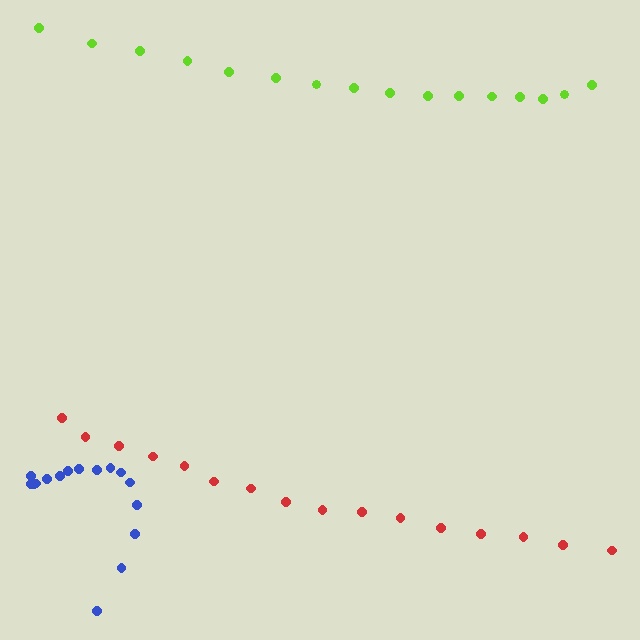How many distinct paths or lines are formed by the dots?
There are 3 distinct paths.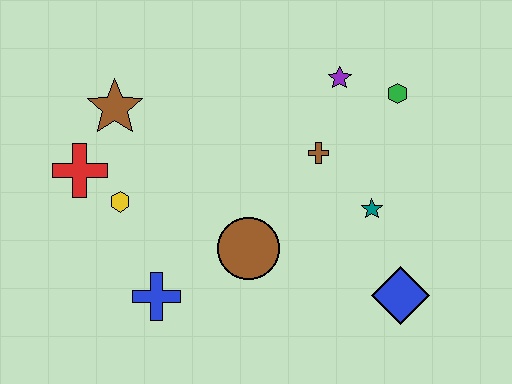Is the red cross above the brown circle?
Yes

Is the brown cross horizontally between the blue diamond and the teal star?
No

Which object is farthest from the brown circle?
The green hexagon is farthest from the brown circle.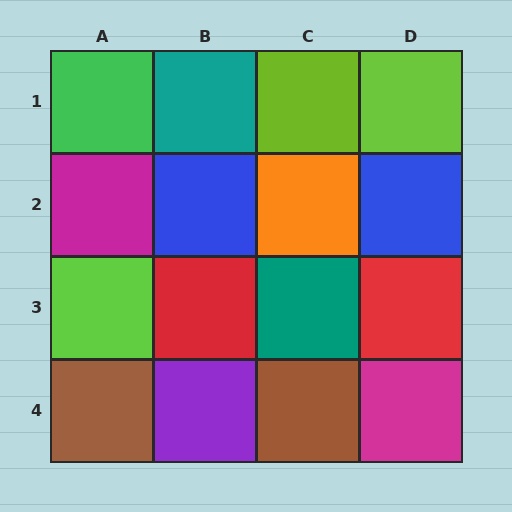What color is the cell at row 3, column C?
Teal.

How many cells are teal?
2 cells are teal.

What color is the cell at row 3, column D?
Red.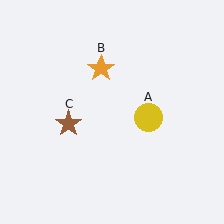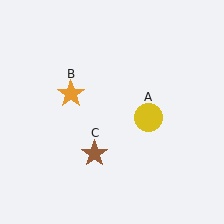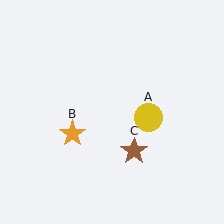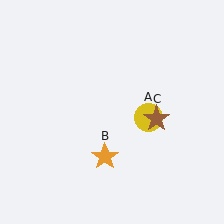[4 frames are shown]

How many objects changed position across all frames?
2 objects changed position: orange star (object B), brown star (object C).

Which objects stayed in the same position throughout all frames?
Yellow circle (object A) remained stationary.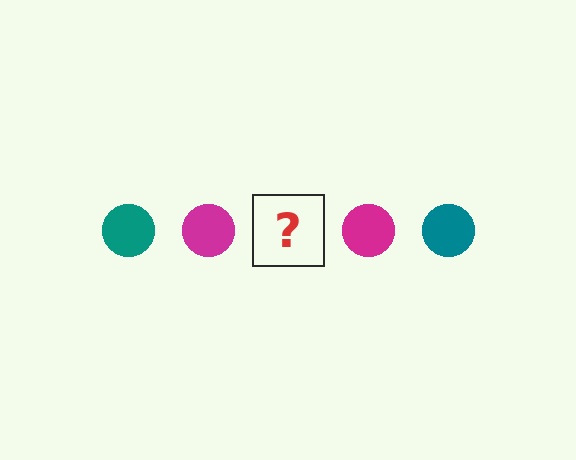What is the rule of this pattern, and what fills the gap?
The rule is that the pattern cycles through teal, magenta circles. The gap should be filled with a teal circle.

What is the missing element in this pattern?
The missing element is a teal circle.